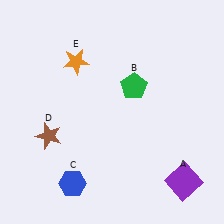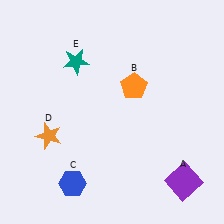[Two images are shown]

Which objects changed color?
B changed from green to orange. D changed from brown to orange. E changed from orange to teal.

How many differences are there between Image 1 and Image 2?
There are 3 differences between the two images.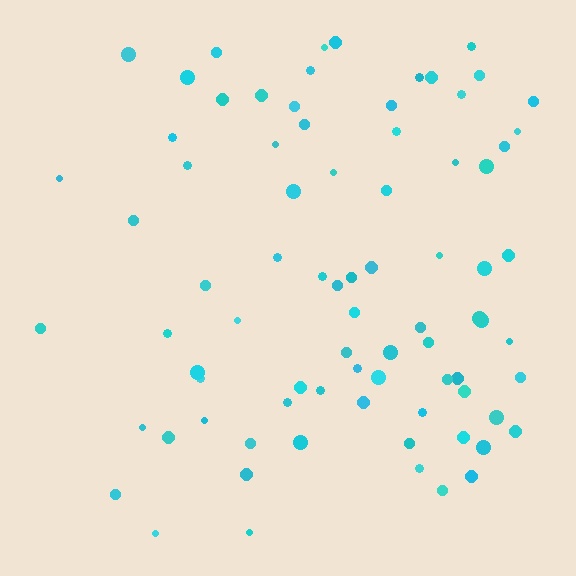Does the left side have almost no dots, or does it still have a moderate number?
Still a moderate number, just noticeably fewer than the right.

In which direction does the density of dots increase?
From left to right, with the right side densest.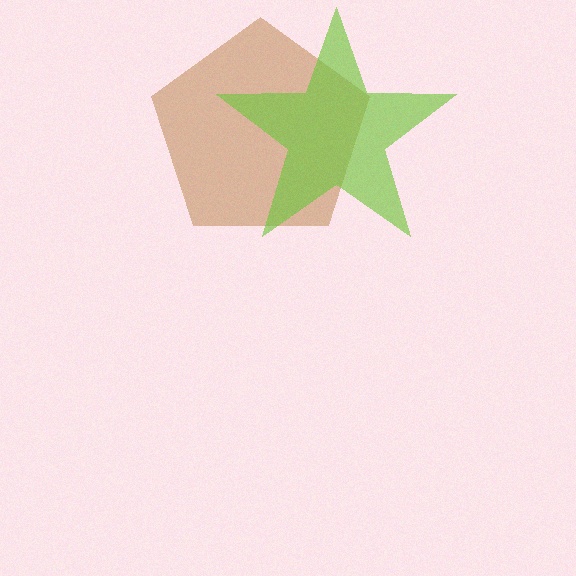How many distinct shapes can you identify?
There are 2 distinct shapes: a brown pentagon, a lime star.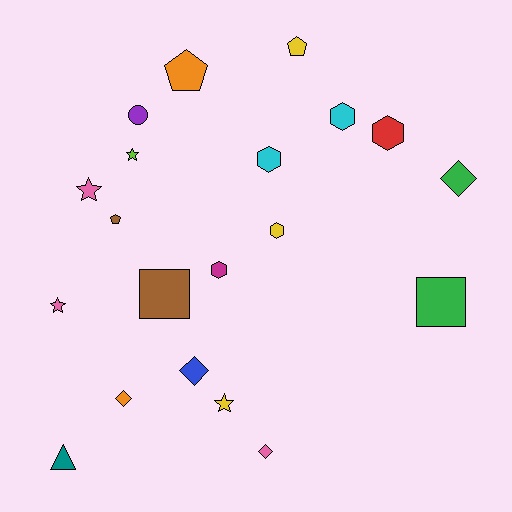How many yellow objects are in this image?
There are 3 yellow objects.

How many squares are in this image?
There are 2 squares.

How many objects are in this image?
There are 20 objects.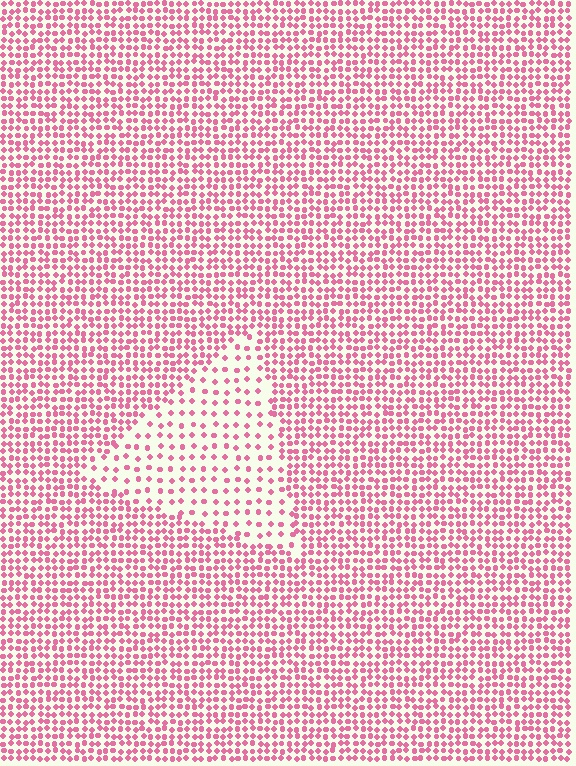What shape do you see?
I see a triangle.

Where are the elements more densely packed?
The elements are more densely packed outside the triangle boundary.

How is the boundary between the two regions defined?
The boundary is defined by a change in element density (approximately 2.3x ratio). All elements are the same color, size, and shape.